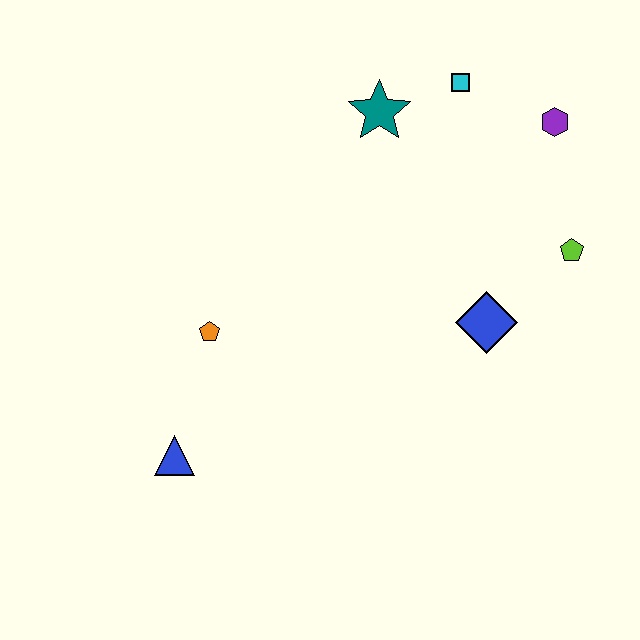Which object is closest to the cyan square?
The teal star is closest to the cyan square.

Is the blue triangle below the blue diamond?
Yes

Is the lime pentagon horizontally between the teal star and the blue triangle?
No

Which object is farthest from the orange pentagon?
The purple hexagon is farthest from the orange pentagon.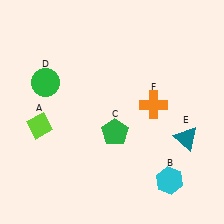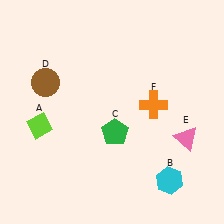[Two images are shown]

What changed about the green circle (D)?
In Image 1, D is green. In Image 2, it changed to brown.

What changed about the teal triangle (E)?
In Image 1, E is teal. In Image 2, it changed to pink.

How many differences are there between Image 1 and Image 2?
There are 2 differences between the two images.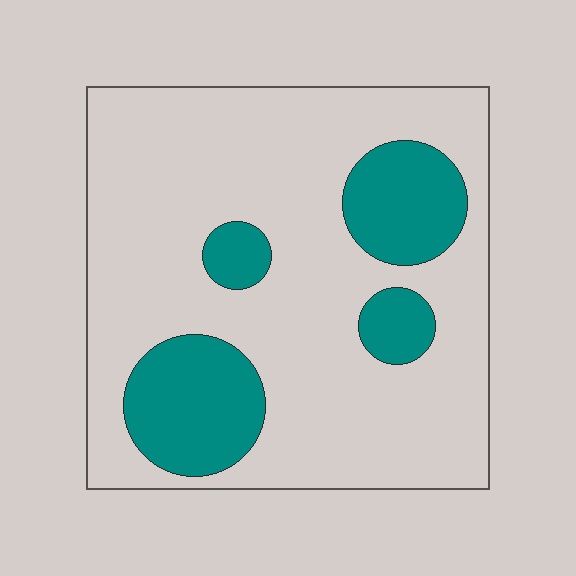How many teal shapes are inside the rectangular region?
4.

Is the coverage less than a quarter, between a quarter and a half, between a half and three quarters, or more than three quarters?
Less than a quarter.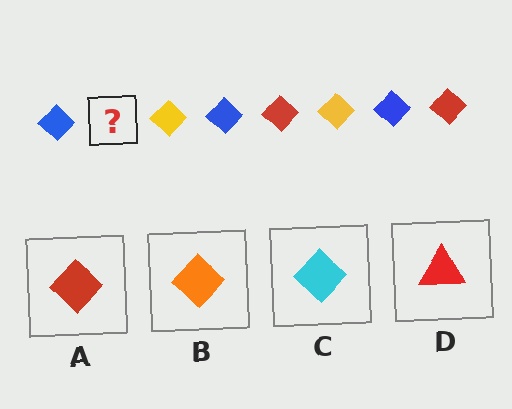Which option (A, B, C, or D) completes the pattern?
A.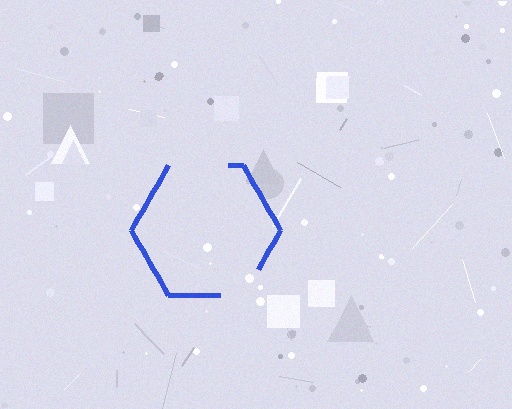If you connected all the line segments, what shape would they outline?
They would outline a hexagon.